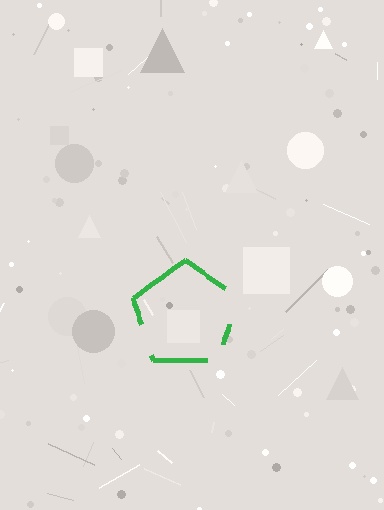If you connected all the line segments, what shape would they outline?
They would outline a pentagon.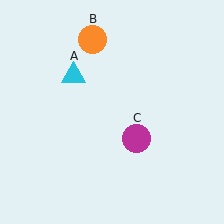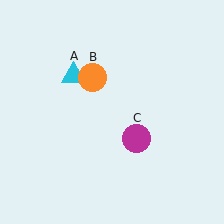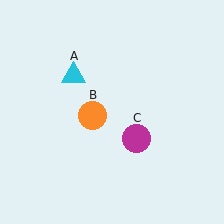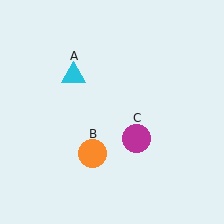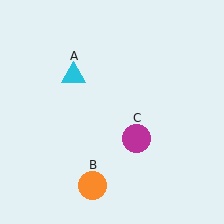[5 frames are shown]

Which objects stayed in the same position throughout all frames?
Cyan triangle (object A) and magenta circle (object C) remained stationary.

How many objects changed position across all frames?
1 object changed position: orange circle (object B).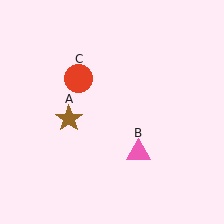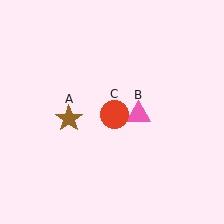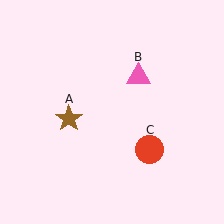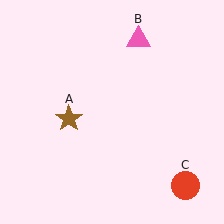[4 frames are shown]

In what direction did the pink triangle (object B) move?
The pink triangle (object B) moved up.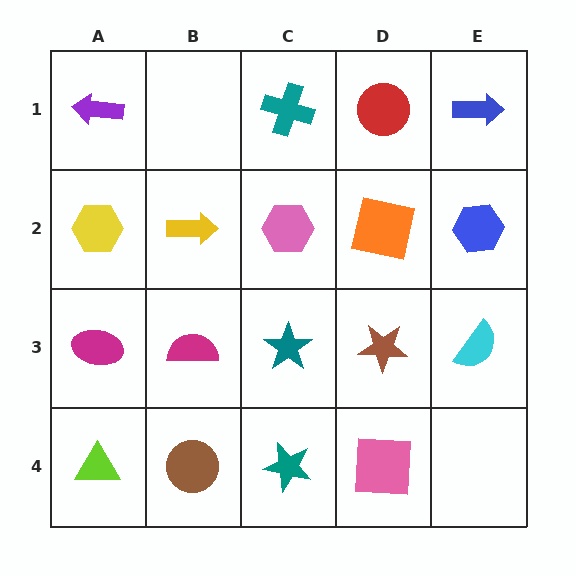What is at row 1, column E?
A blue arrow.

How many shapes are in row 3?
5 shapes.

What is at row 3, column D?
A brown star.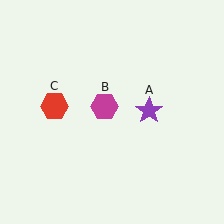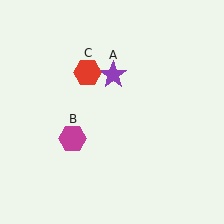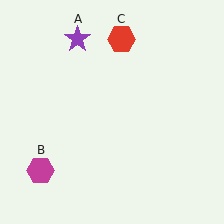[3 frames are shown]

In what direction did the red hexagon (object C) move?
The red hexagon (object C) moved up and to the right.